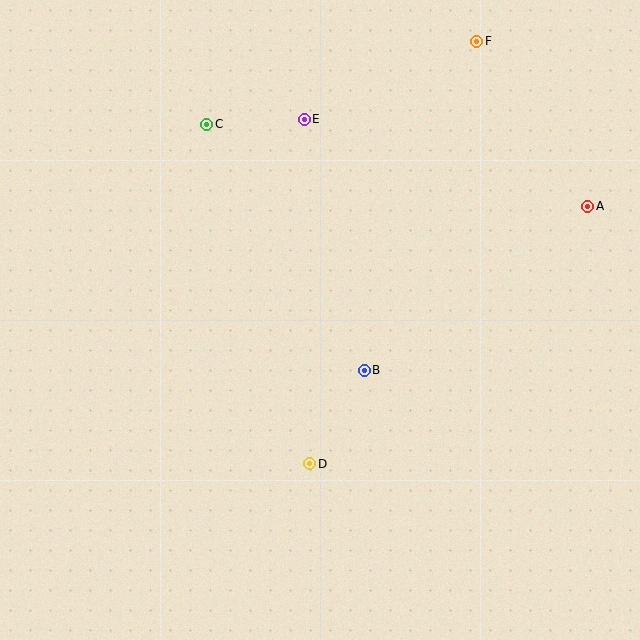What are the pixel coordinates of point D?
Point D is at (310, 464).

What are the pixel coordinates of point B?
Point B is at (364, 370).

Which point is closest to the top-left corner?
Point C is closest to the top-left corner.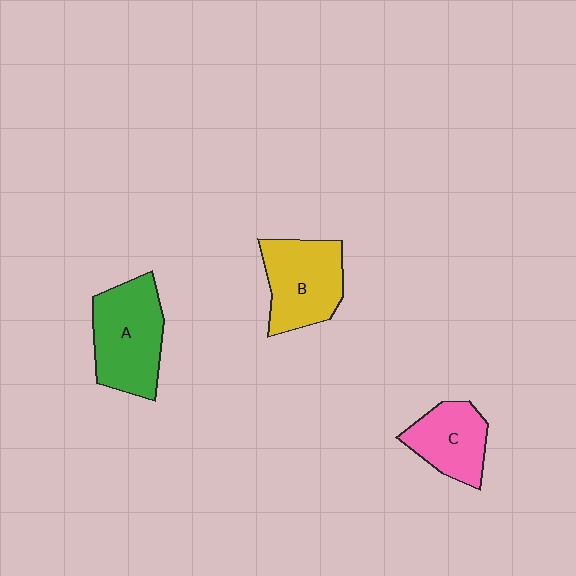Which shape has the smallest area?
Shape C (pink).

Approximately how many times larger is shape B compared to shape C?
Approximately 1.3 times.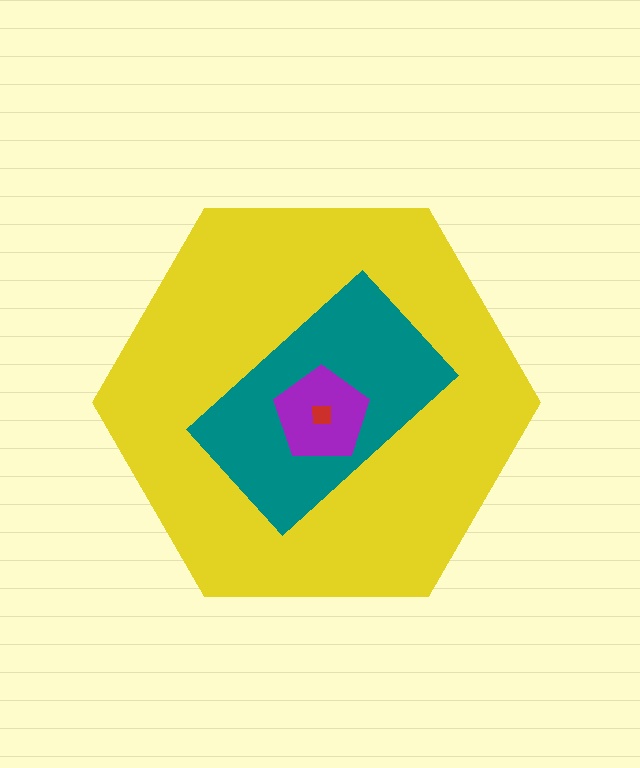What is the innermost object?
The red square.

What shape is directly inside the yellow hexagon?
The teal rectangle.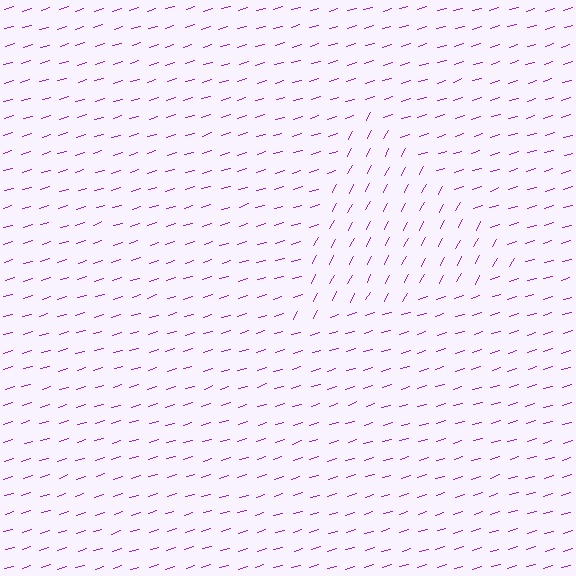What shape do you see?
I see a triangle.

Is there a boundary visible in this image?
Yes, there is a texture boundary formed by a change in line orientation.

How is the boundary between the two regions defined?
The boundary is defined purely by a change in line orientation (approximately 45 degrees difference). All lines are the same color and thickness.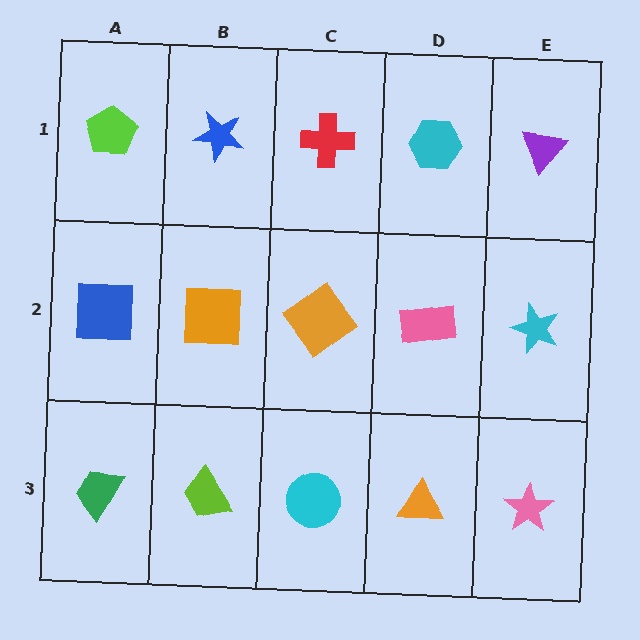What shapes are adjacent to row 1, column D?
A pink rectangle (row 2, column D), a red cross (row 1, column C), a purple triangle (row 1, column E).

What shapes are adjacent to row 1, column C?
An orange diamond (row 2, column C), a blue star (row 1, column B), a cyan hexagon (row 1, column D).